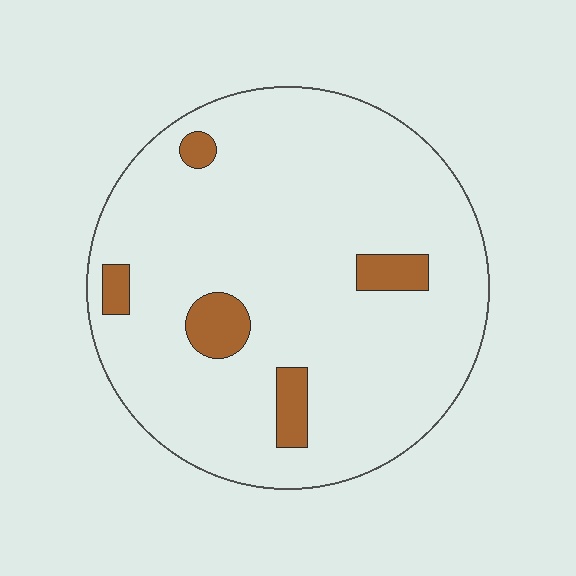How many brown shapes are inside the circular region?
5.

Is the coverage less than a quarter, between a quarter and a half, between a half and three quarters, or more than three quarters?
Less than a quarter.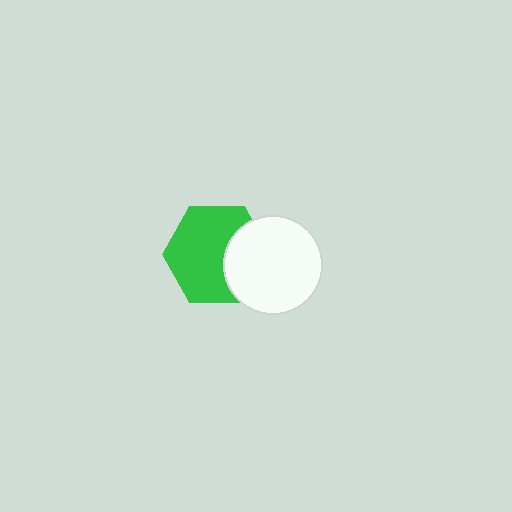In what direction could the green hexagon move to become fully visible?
The green hexagon could move left. That would shift it out from behind the white circle entirely.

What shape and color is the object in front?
The object in front is a white circle.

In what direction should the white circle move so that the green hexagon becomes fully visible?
The white circle should move right. That is the shortest direction to clear the overlap and leave the green hexagon fully visible.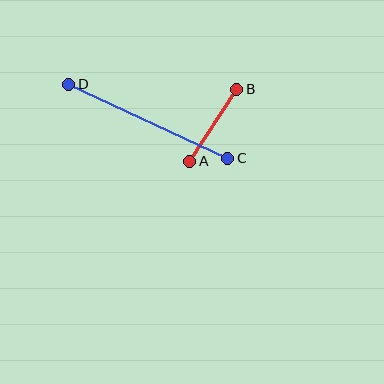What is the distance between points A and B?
The distance is approximately 86 pixels.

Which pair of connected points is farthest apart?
Points C and D are farthest apart.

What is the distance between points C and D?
The distance is approximately 175 pixels.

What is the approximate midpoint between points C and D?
The midpoint is at approximately (148, 121) pixels.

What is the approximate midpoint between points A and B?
The midpoint is at approximately (213, 125) pixels.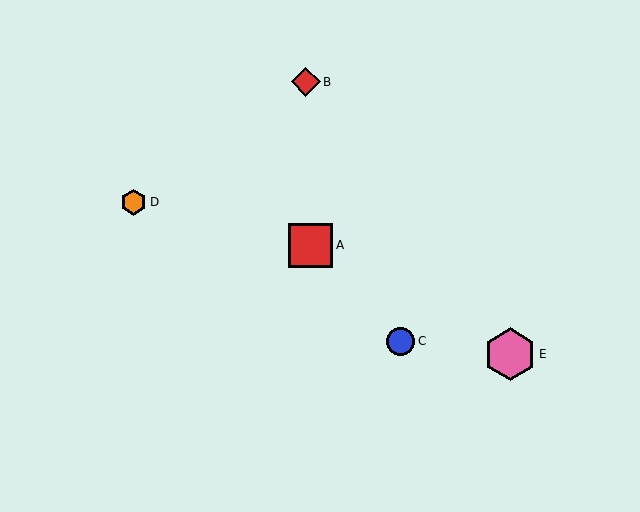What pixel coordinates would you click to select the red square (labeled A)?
Click at (311, 245) to select the red square A.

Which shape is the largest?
The pink hexagon (labeled E) is the largest.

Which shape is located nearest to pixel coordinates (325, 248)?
The red square (labeled A) at (311, 245) is nearest to that location.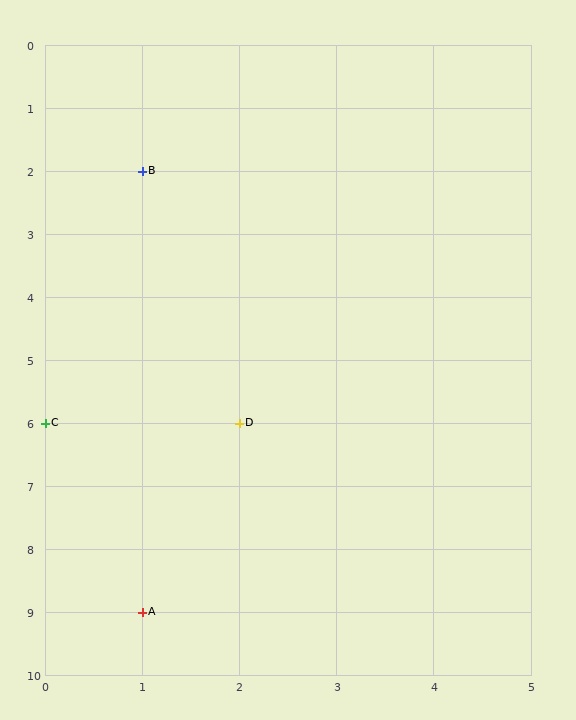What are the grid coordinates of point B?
Point B is at grid coordinates (1, 2).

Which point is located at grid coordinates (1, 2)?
Point B is at (1, 2).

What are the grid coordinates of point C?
Point C is at grid coordinates (0, 6).